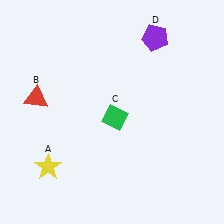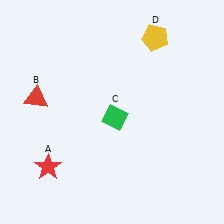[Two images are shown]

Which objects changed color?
A changed from yellow to red. D changed from purple to yellow.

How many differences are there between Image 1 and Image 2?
There are 2 differences between the two images.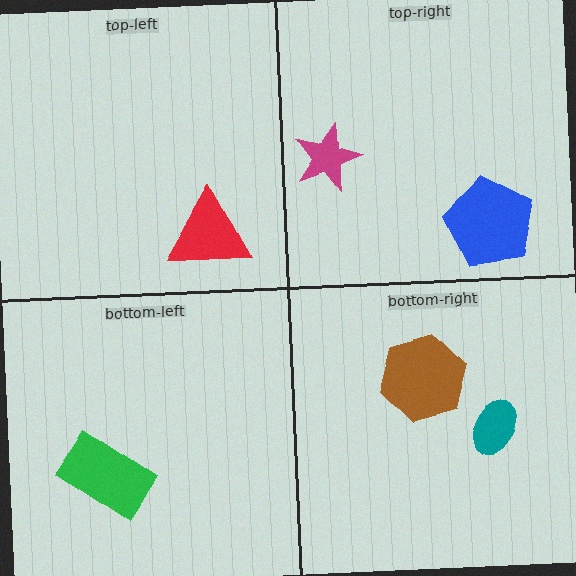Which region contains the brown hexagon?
The bottom-right region.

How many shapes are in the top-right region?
2.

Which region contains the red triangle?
The top-left region.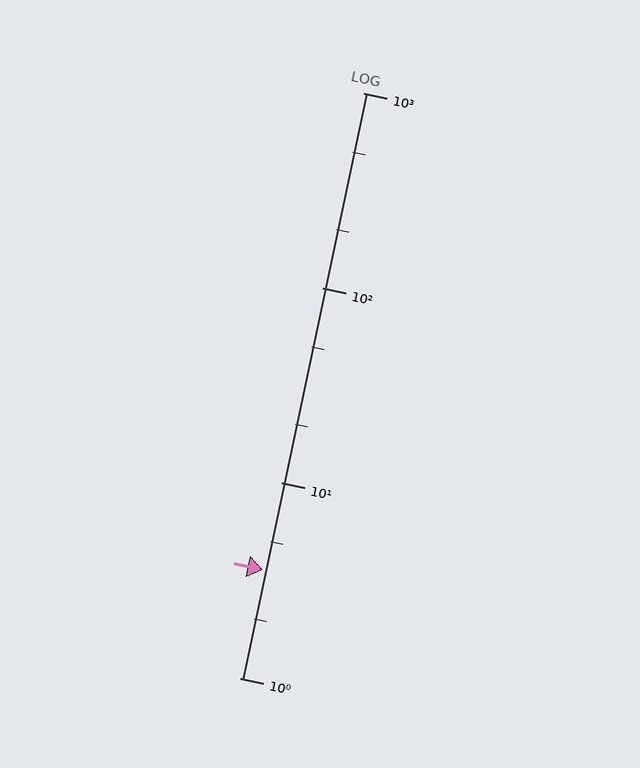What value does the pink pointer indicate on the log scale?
The pointer indicates approximately 3.6.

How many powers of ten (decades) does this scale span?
The scale spans 3 decades, from 1 to 1000.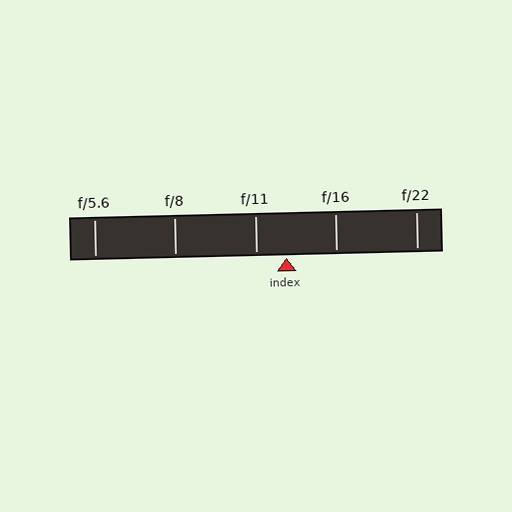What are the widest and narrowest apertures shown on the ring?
The widest aperture shown is f/5.6 and the narrowest is f/22.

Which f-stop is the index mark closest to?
The index mark is closest to f/11.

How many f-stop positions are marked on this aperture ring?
There are 5 f-stop positions marked.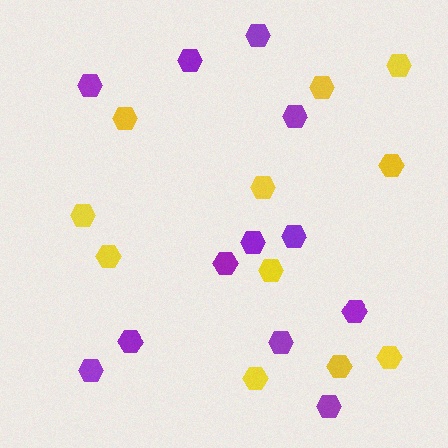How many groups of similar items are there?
There are 2 groups: one group of purple hexagons (12) and one group of yellow hexagons (11).